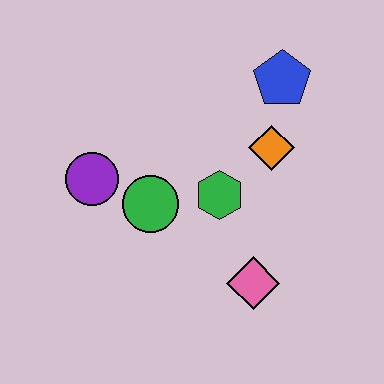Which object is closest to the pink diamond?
The green hexagon is closest to the pink diamond.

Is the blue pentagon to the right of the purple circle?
Yes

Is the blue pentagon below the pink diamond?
No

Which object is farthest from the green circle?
The blue pentagon is farthest from the green circle.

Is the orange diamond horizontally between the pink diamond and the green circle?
No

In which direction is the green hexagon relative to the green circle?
The green hexagon is to the right of the green circle.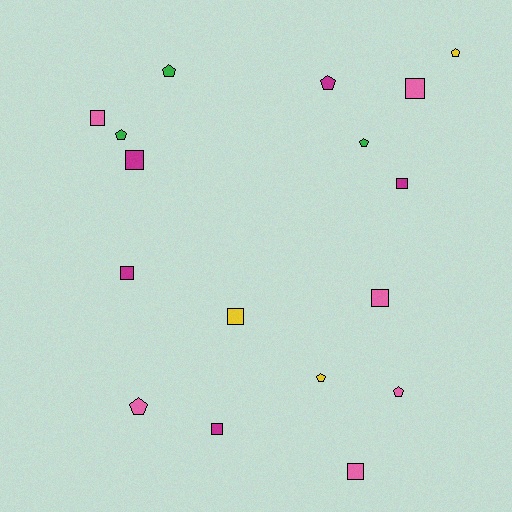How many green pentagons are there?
There are 3 green pentagons.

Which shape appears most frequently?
Square, with 9 objects.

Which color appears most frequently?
Pink, with 6 objects.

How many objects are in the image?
There are 17 objects.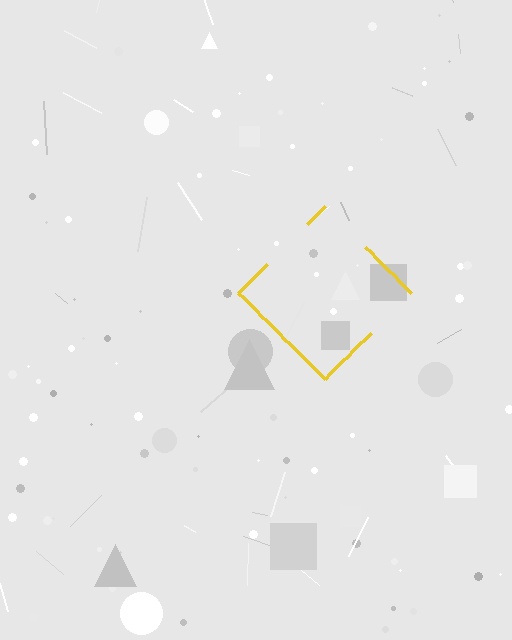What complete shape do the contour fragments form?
The contour fragments form a diamond.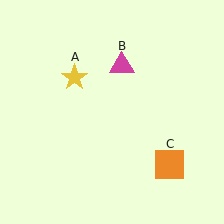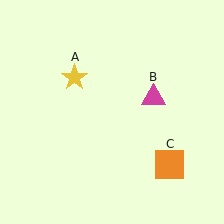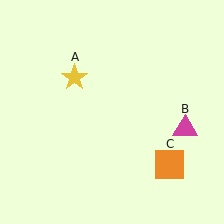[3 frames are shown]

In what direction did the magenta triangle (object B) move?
The magenta triangle (object B) moved down and to the right.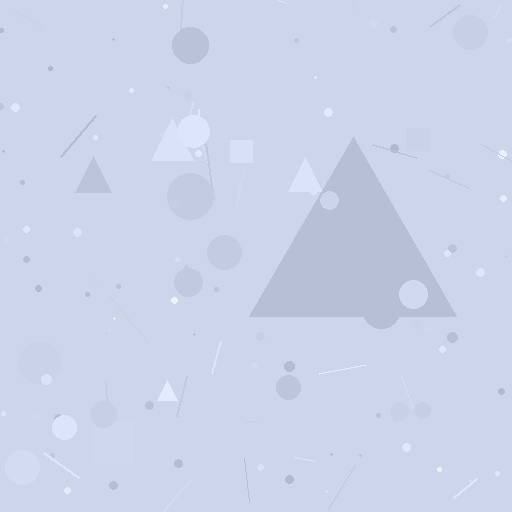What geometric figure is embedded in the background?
A triangle is embedded in the background.